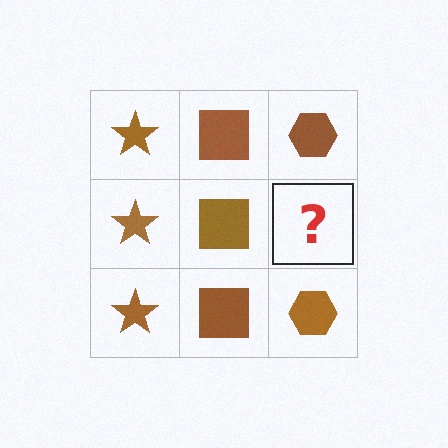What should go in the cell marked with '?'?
The missing cell should contain a brown hexagon.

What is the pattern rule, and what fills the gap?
The rule is that each column has a consistent shape. The gap should be filled with a brown hexagon.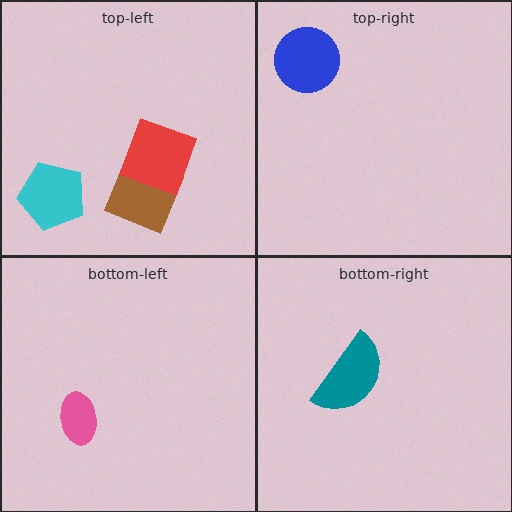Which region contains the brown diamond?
The top-left region.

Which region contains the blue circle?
The top-right region.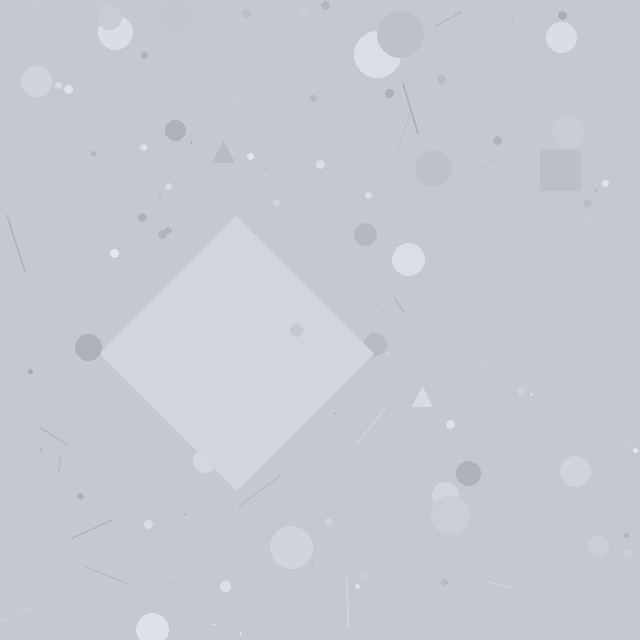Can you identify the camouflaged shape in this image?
The camouflaged shape is a diamond.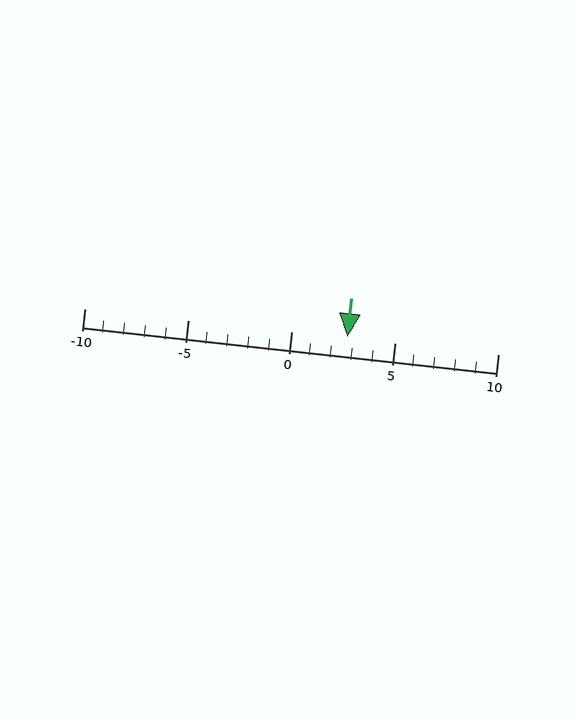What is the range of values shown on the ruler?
The ruler shows values from -10 to 10.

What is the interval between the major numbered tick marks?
The major tick marks are spaced 5 units apart.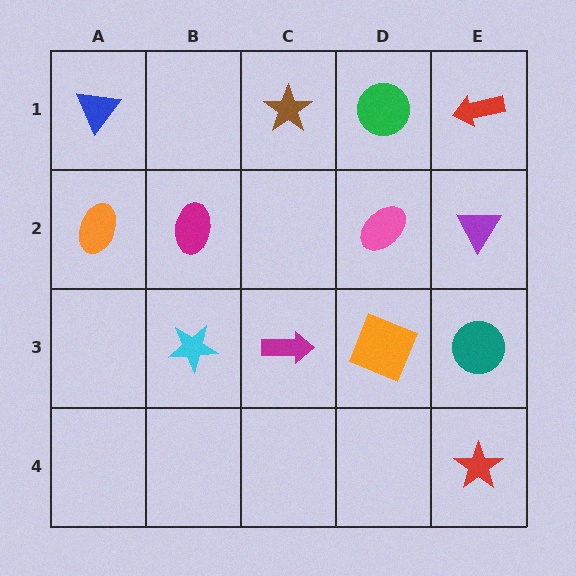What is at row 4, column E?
A red star.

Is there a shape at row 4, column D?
No, that cell is empty.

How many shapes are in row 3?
4 shapes.